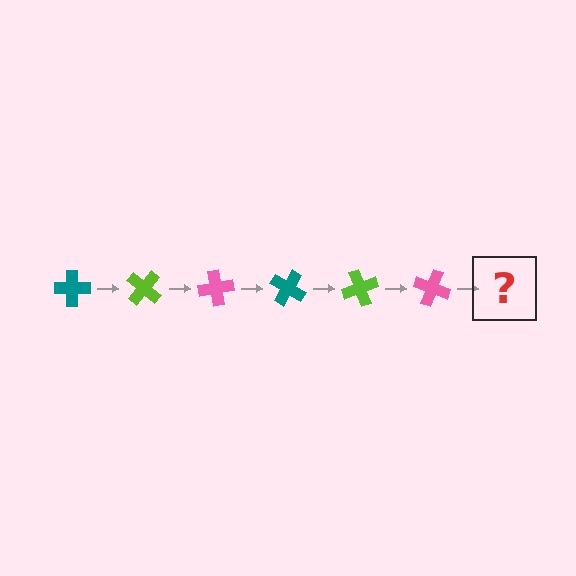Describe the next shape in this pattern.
It should be a teal cross, rotated 240 degrees from the start.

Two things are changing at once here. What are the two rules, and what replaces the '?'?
The two rules are that it rotates 40 degrees each step and the color cycles through teal, lime, and pink. The '?' should be a teal cross, rotated 240 degrees from the start.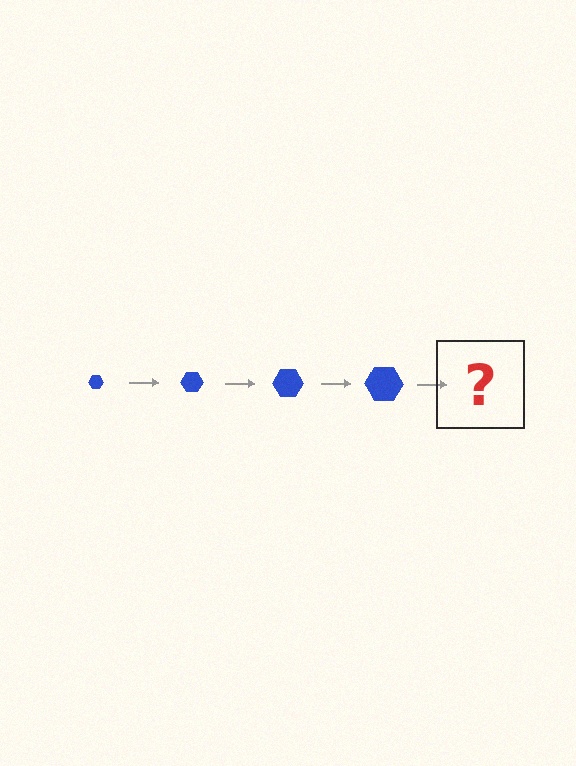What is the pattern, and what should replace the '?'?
The pattern is that the hexagon gets progressively larger each step. The '?' should be a blue hexagon, larger than the previous one.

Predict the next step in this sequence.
The next step is a blue hexagon, larger than the previous one.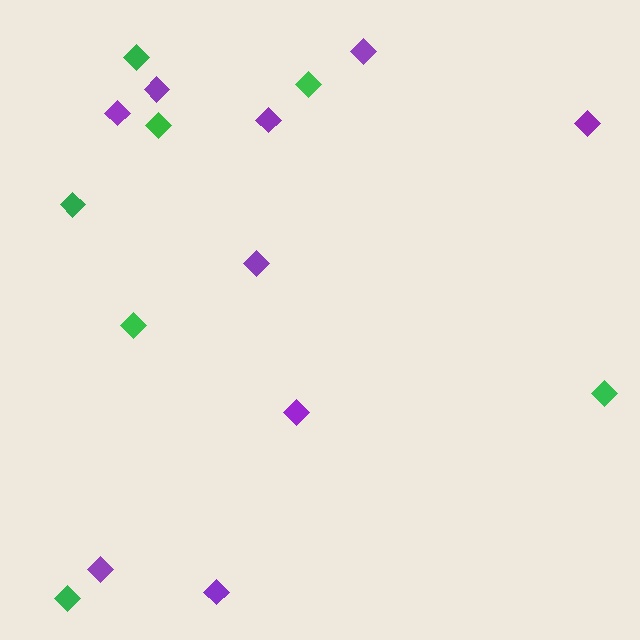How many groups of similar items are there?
There are 2 groups: one group of purple diamonds (9) and one group of green diamonds (7).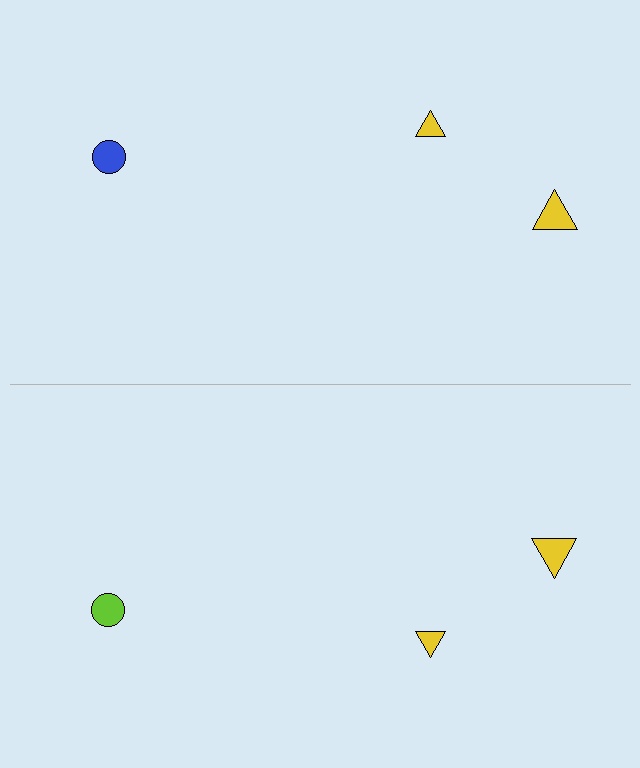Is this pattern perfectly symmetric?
No, the pattern is not perfectly symmetric. The lime circle on the bottom side breaks the symmetry — its mirror counterpart is blue.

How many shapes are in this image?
There are 6 shapes in this image.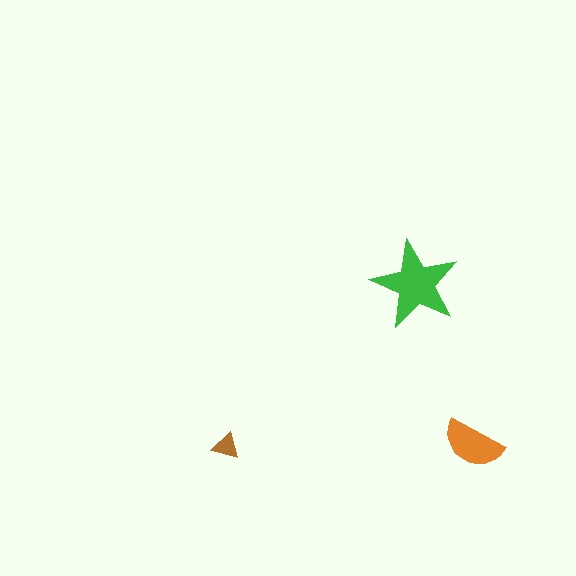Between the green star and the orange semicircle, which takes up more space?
The green star.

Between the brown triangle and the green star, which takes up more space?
The green star.